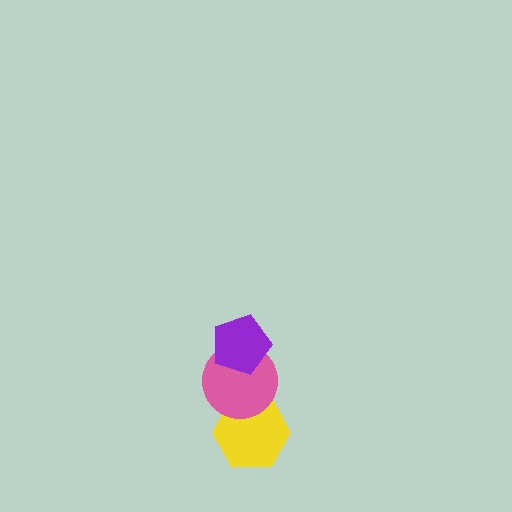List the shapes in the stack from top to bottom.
From top to bottom: the purple pentagon, the pink circle, the yellow hexagon.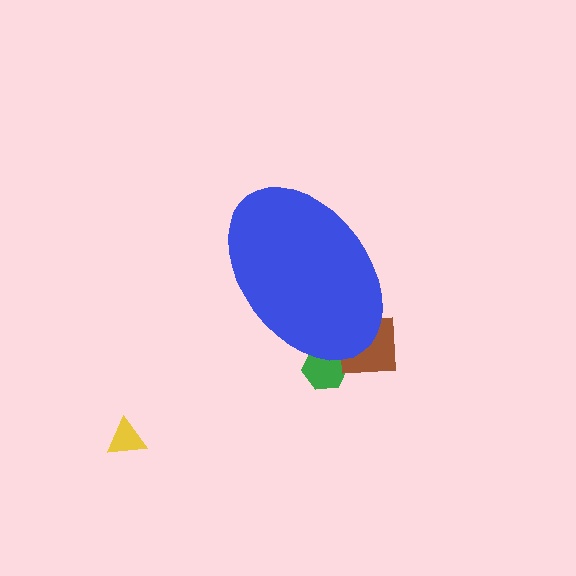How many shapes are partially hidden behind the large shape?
2 shapes are partially hidden.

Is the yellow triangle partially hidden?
No, the yellow triangle is fully visible.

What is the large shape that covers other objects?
A blue ellipse.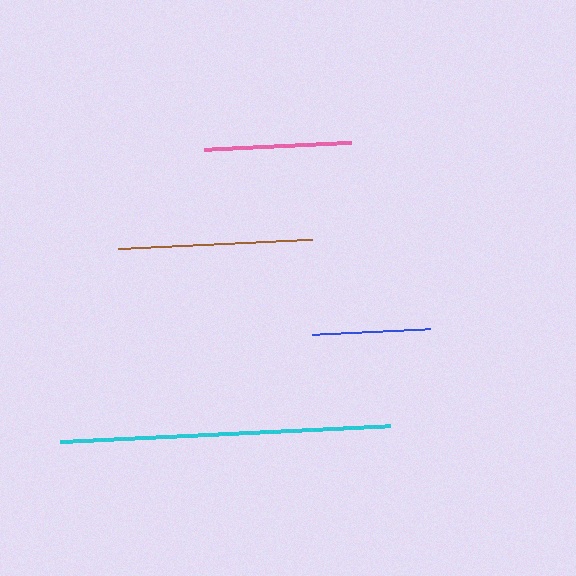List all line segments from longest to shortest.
From longest to shortest: cyan, brown, pink, blue.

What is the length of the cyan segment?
The cyan segment is approximately 330 pixels long.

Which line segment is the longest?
The cyan line is the longest at approximately 330 pixels.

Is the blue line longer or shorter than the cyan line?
The cyan line is longer than the blue line.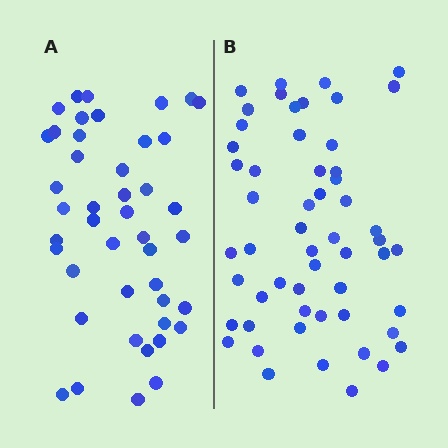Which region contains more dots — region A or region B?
Region B (the right region) has more dots.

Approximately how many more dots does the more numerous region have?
Region B has roughly 12 or so more dots than region A.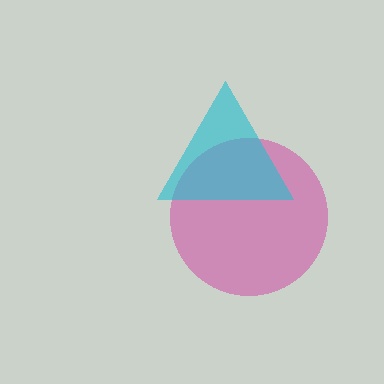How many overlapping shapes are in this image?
There are 2 overlapping shapes in the image.